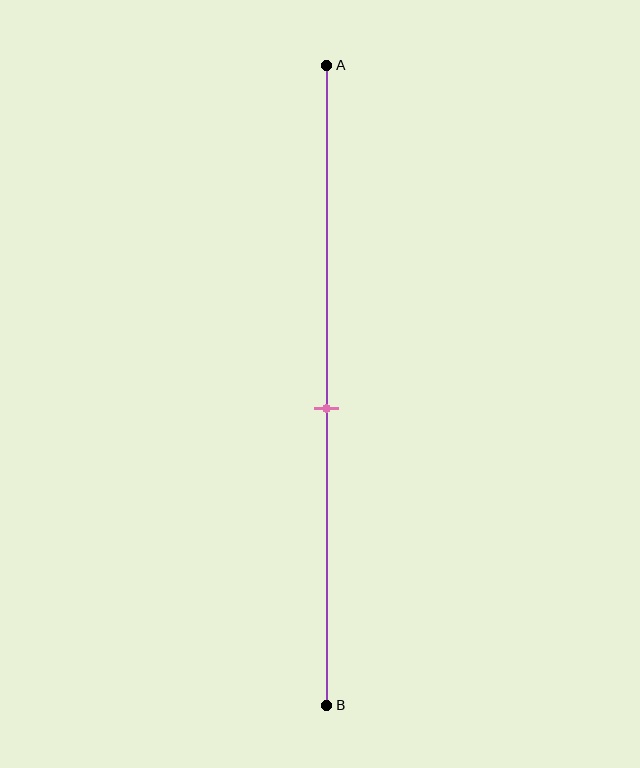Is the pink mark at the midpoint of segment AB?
No, the mark is at about 55% from A, not at the 50% midpoint.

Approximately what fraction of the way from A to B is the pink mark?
The pink mark is approximately 55% of the way from A to B.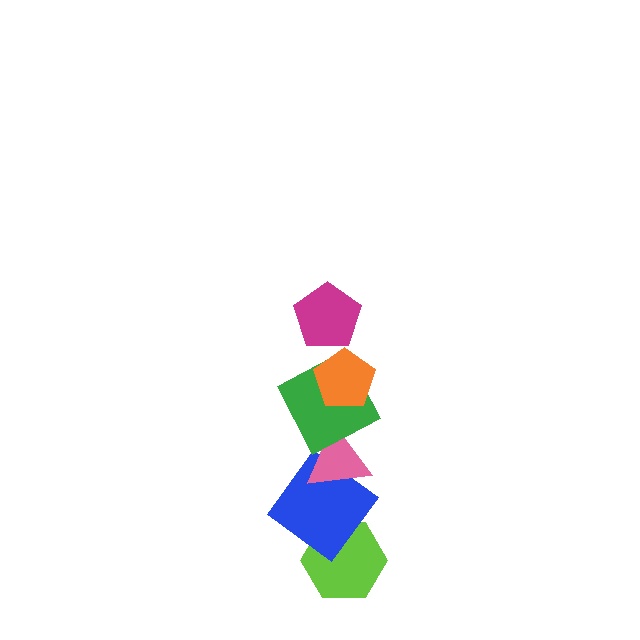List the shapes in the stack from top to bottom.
From top to bottom: the magenta pentagon, the orange pentagon, the green square, the pink triangle, the blue diamond, the lime hexagon.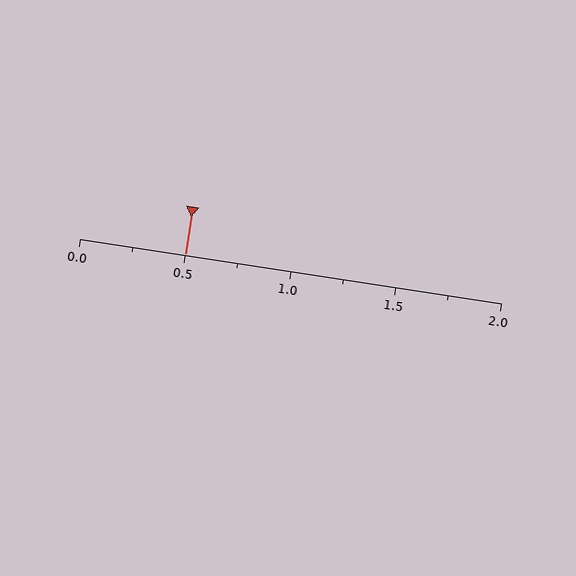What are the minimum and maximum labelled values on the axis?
The axis runs from 0.0 to 2.0.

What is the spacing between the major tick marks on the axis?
The major ticks are spaced 0.5 apart.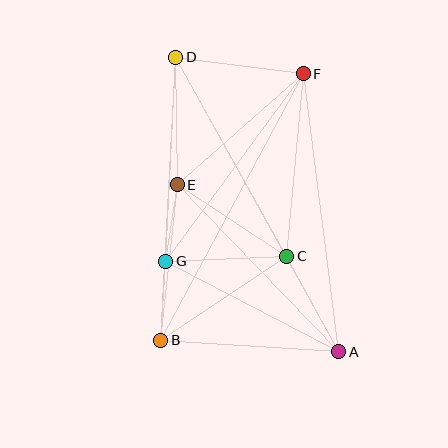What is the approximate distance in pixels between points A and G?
The distance between A and G is approximately 195 pixels.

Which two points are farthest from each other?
Points A and D are farthest from each other.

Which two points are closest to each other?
Points E and G are closest to each other.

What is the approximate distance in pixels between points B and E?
The distance between B and E is approximately 156 pixels.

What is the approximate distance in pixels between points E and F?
The distance between E and F is approximately 168 pixels.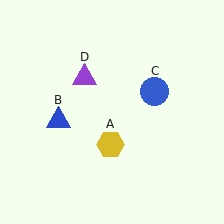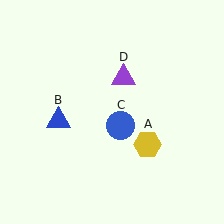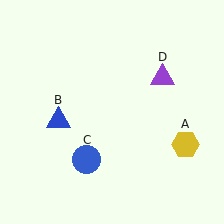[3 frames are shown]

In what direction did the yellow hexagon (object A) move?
The yellow hexagon (object A) moved right.